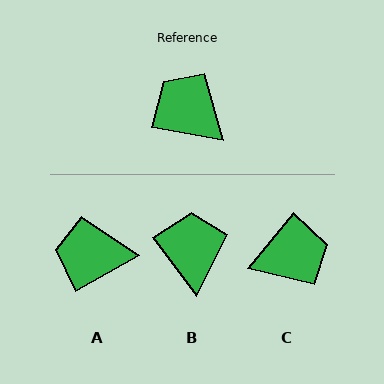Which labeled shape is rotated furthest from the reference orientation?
C, about 120 degrees away.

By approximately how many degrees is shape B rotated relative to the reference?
Approximately 43 degrees clockwise.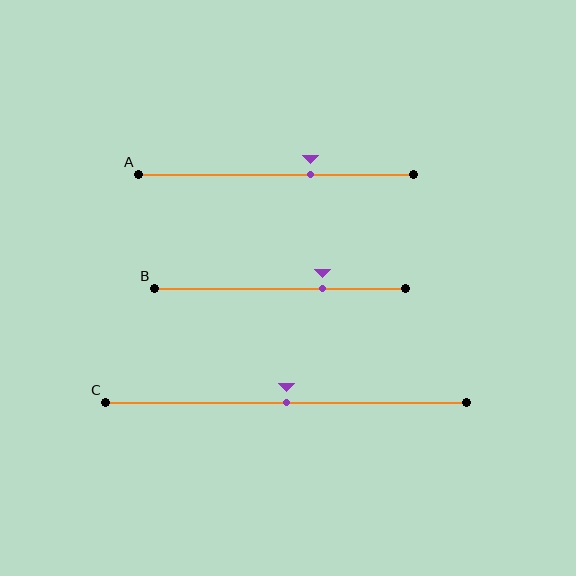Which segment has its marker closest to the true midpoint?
Segment C has its marker closest to the true midpoint.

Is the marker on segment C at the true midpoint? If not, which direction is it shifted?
Yes, the marker on segment C is at the true midpoint.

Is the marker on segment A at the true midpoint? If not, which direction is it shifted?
No, the marker on segment A is shifted to the right by about 13% of the segment length.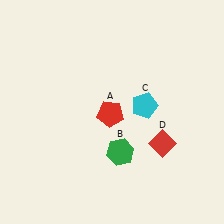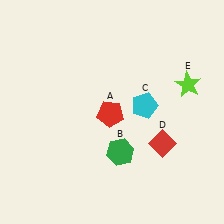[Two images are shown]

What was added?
A lime star (E) was added in Image 2.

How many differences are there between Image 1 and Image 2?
There is 1 difference between the two images.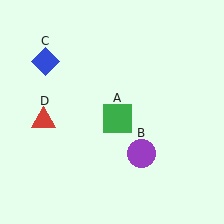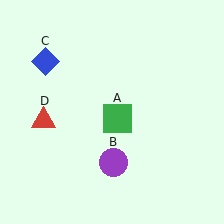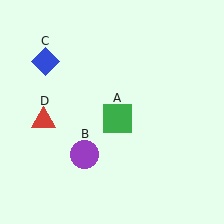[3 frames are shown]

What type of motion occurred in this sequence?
The purple circle (object B) rotated clockwise around the center of the scene.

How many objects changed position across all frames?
1 object changed position: purple circle (object B).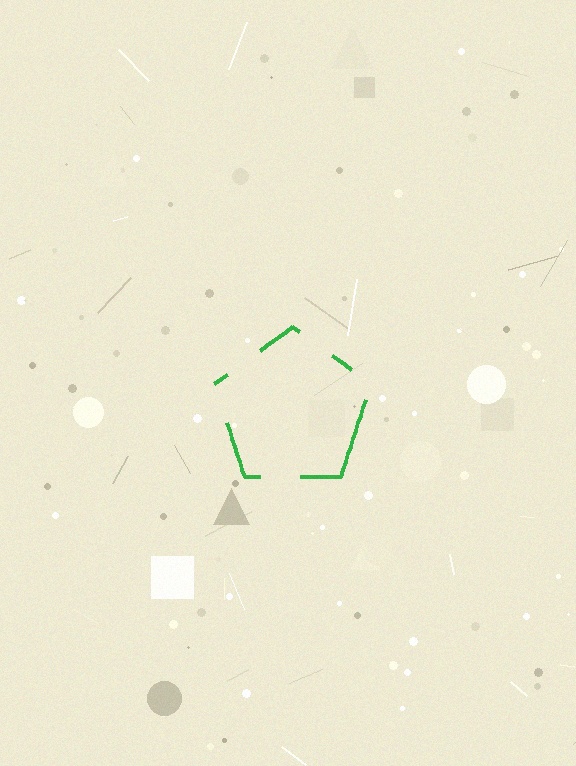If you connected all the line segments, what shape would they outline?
They would outline a pentagon.